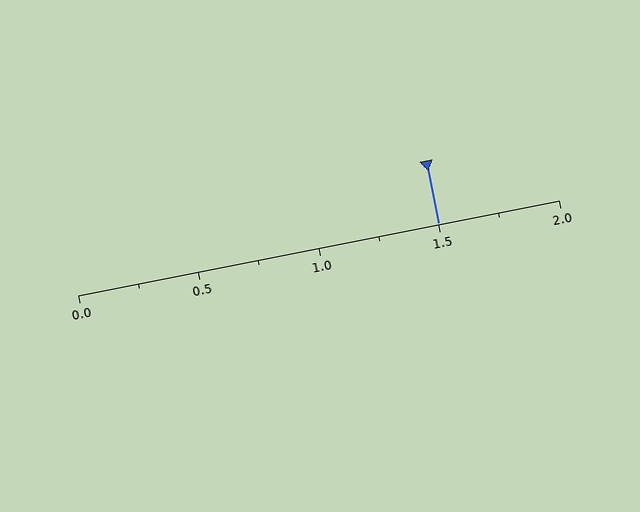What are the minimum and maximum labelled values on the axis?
The axis runs from 0.0 to 2.0.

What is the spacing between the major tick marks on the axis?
The major ticks are spaced 0.5 apart.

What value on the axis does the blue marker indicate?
The marker indicates approximately 1.5.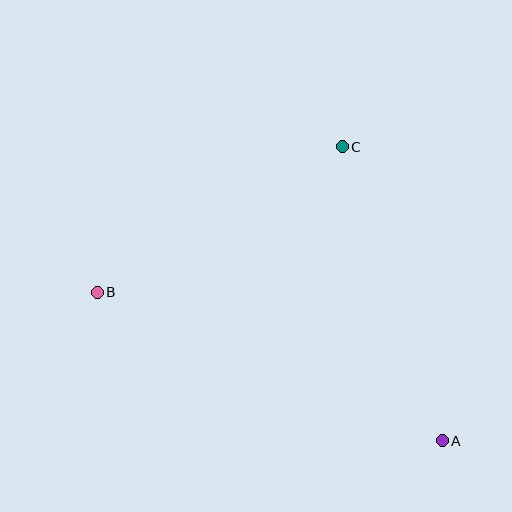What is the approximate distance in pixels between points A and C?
The distance between A and C is approximately 310 pixels.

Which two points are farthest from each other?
Points A and B are farthest from each other.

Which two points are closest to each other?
Points B and C are closest to each other.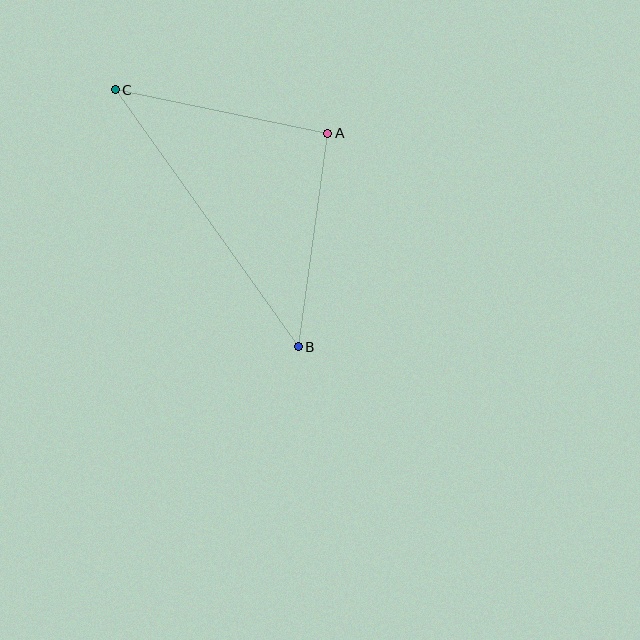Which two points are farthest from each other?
Points B and C are farthest from each other.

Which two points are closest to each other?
Points A and B are closest to each other.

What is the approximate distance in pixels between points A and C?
The distance between A and C is approximately 217 pixels.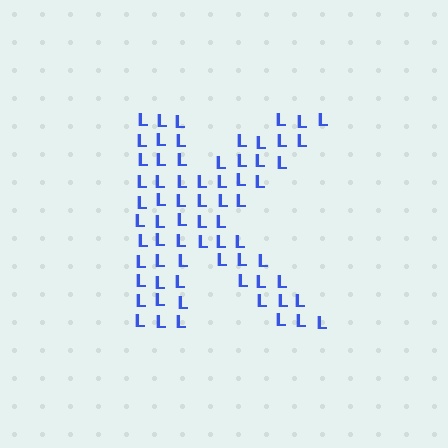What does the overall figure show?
The overall figure shows the letter K.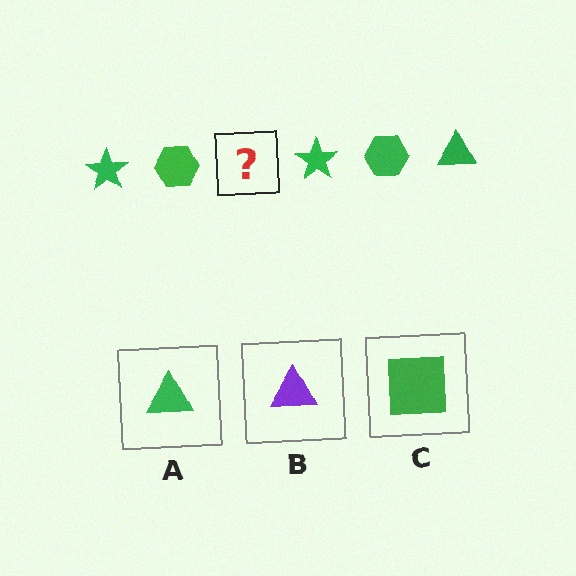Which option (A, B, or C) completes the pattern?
A.